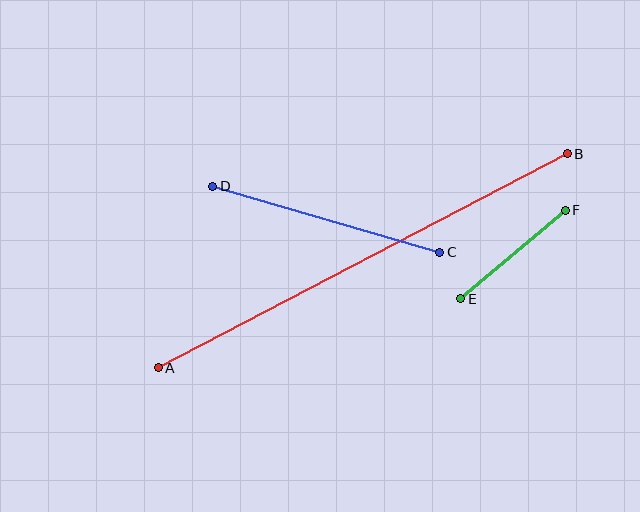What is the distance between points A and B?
The distance is approximately 462 pixels.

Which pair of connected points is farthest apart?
Points A and B are farthest apart.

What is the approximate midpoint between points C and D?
The midpoint is at approximately (326, 219) pixels.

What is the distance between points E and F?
The distance is approximately 137 pixels.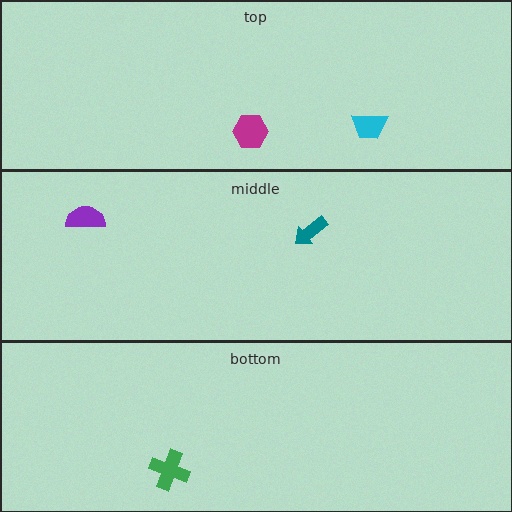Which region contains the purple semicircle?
The middle region.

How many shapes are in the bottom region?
1.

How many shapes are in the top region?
2.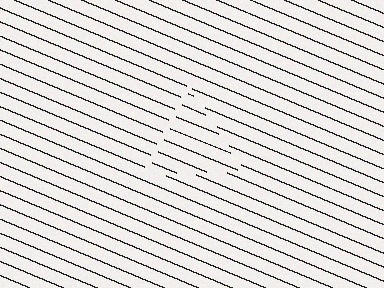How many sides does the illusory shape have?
3 sides — the line-ends trace a triangle.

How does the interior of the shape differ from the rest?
The interior of the shape contains the same grating, shifted by half a period — the contour is defined by the phase discontinuity where line-ends from the inner and outer gratings abut.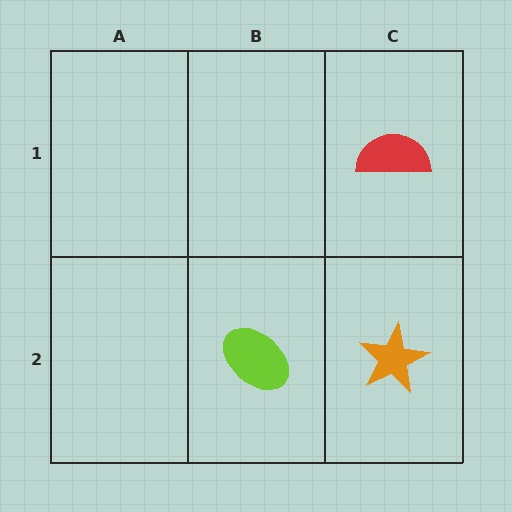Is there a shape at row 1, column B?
No, that cell is empty.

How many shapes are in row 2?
2 shapes.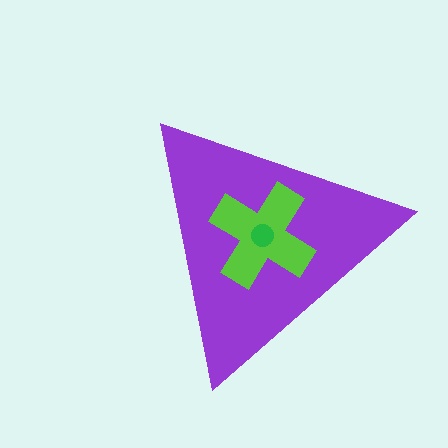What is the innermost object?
The green circle.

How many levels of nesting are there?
3.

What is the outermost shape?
The purple triangle.